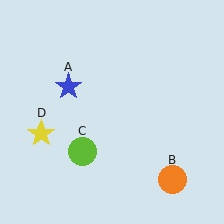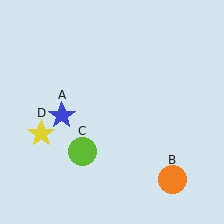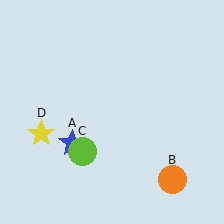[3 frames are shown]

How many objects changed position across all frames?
1 object changed position: blue star (object A).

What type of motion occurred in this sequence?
The blue star (object A) rotated counterclockwise around the center of the scene.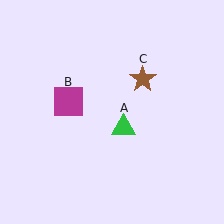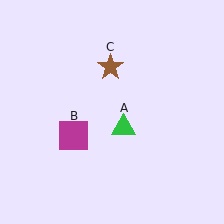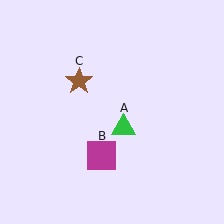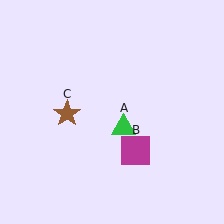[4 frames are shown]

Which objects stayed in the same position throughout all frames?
Green triangle (object A) remained stationary.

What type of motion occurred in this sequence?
The magenta square (object B), brown star (object C) rotated counterclockwise around the center of the scene.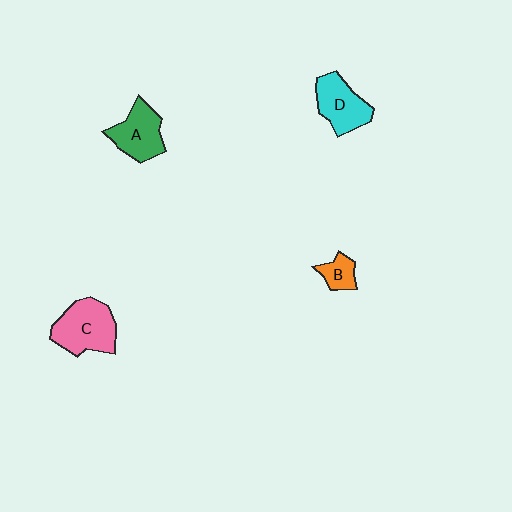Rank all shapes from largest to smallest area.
From largest to smallest: C (pink), A (green), D (cyan), B (orange).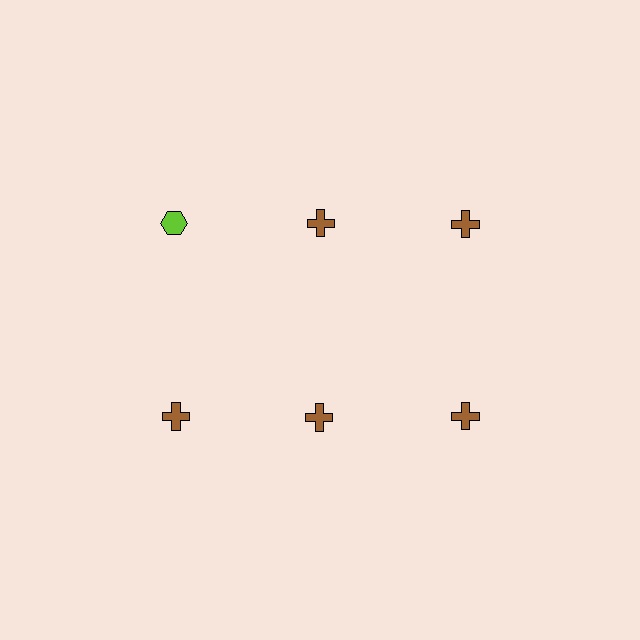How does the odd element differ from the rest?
It differs in both color (lime instead of brown) and shape (hexagon instead of cross).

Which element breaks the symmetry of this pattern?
The lime hexagon in the top row, leftmost column breaks the symmetry. All other shapes are brown crosses.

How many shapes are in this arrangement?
There are 6 shapes arranged in a grid pattern.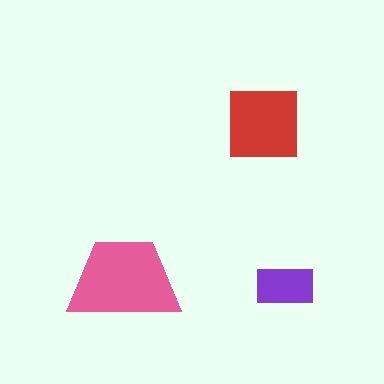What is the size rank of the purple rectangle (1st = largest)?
3rd.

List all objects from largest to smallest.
The pink trapezoid, the red square, the purple rectangle.